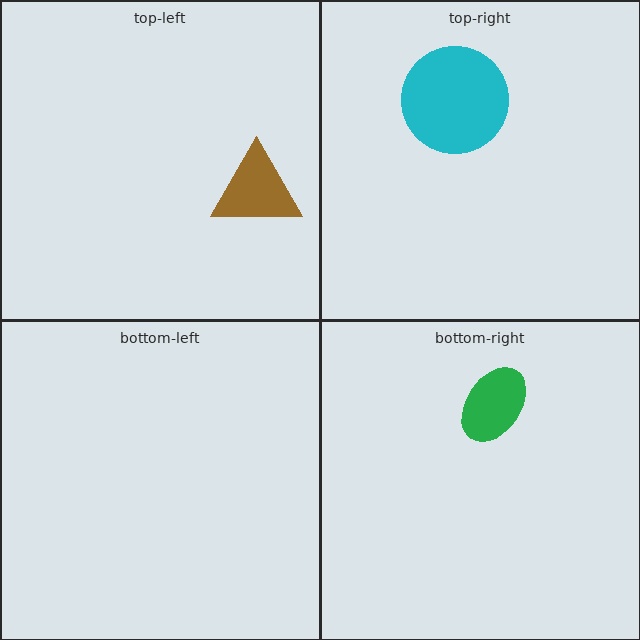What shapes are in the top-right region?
The cyan circle.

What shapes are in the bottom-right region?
The green ellipse.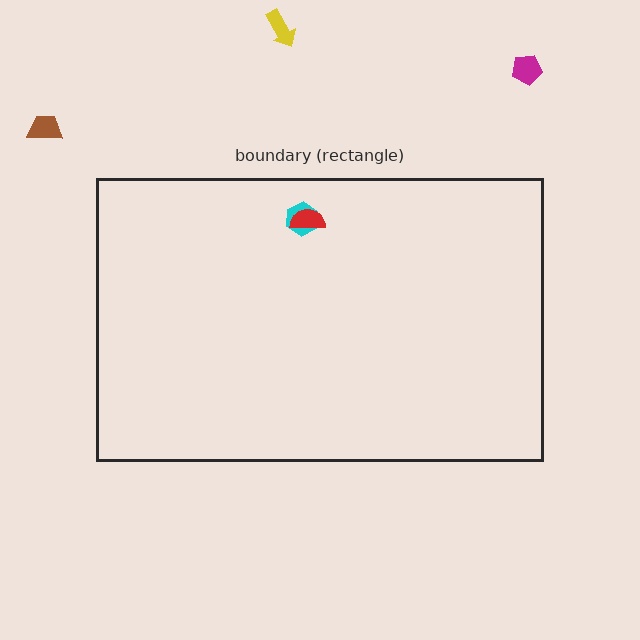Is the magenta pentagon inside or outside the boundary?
Outside.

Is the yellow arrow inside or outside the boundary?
Outside.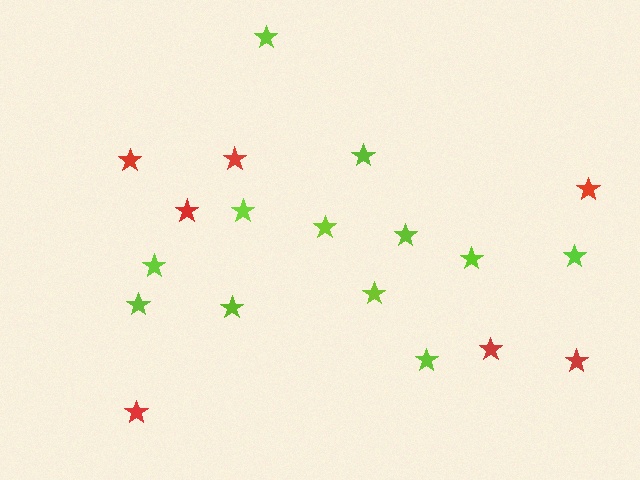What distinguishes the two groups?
There are 2 groups: one group of lime stars (12) and one group of red stars (7).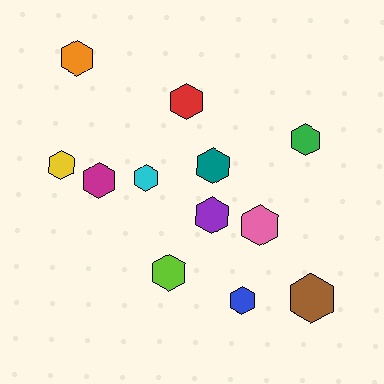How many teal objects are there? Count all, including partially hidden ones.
There is 1 teal object.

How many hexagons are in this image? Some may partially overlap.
There are 12 hexagons.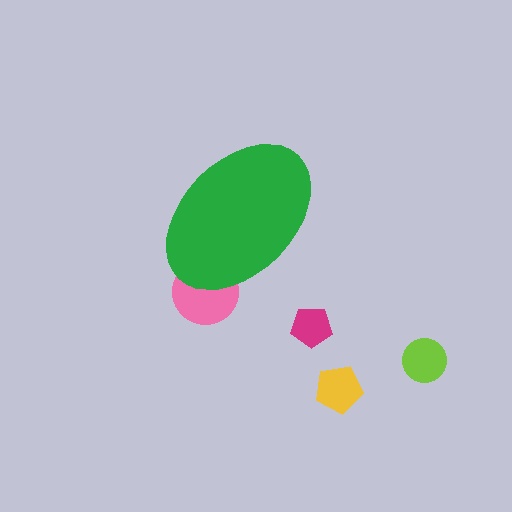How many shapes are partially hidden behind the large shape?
1 shape is partially hidden.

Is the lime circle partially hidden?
No, the lime circle is fully visible.